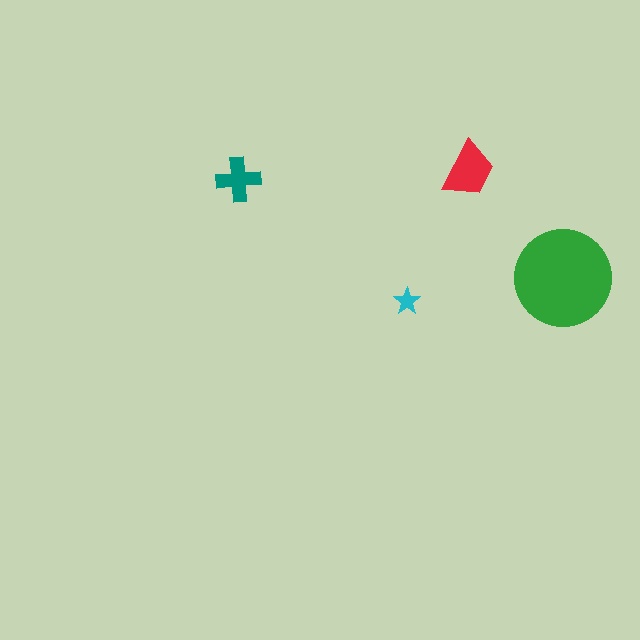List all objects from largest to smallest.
The green circle, the red trapezoid, the teal cross, the cyan star.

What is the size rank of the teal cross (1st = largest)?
3rd.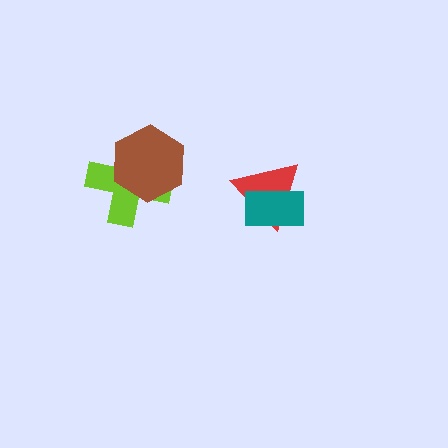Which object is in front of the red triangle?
The teal rectangle is in front of the red triangle.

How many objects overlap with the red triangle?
1 object overlaps with the red triangle.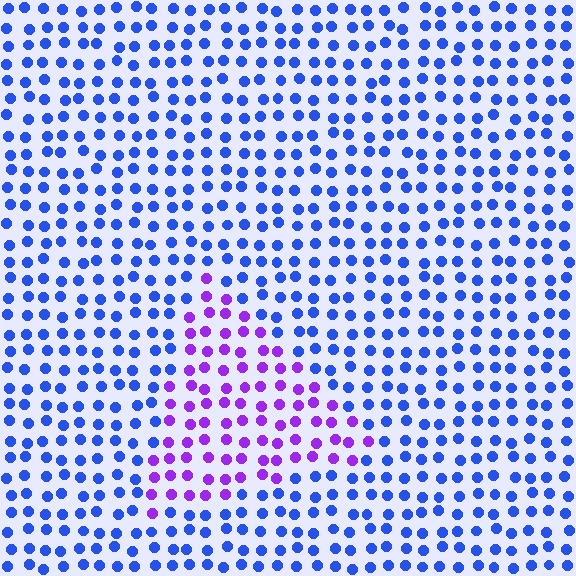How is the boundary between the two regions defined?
The boundary is defined purely by a slight shift in hue (about 50 degrees). Spacing, size, and orientation are identical on both sides.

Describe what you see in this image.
The image is filled with small blue elements in a uniform arrangement. A triangle-shaped region is visible where the elements are tinted to a slightly different hue, forming a subtle color boundary.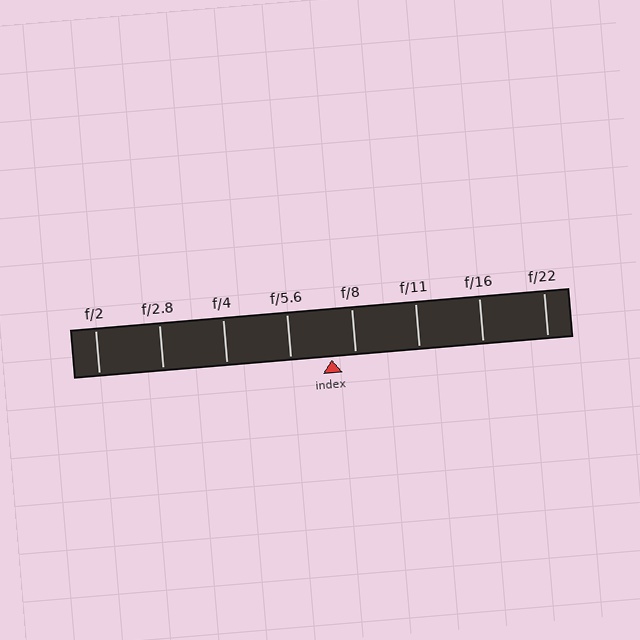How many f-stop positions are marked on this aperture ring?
There are 8 f-stop positions marked.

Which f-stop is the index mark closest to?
The index mark is closest to f/8.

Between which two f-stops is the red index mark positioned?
The index mark is between f/5.6 and f/8.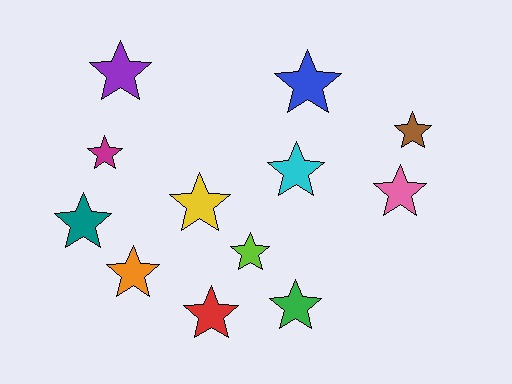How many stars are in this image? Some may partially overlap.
There are 12 stars.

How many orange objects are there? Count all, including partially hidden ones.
There is 1 orange object.